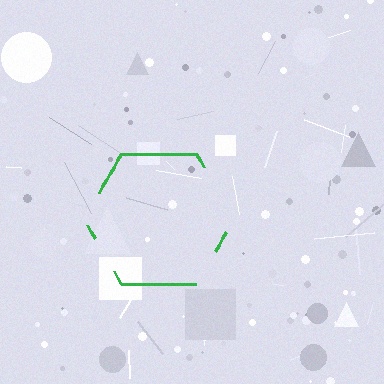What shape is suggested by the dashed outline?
The dashed outline suggests a hexagon.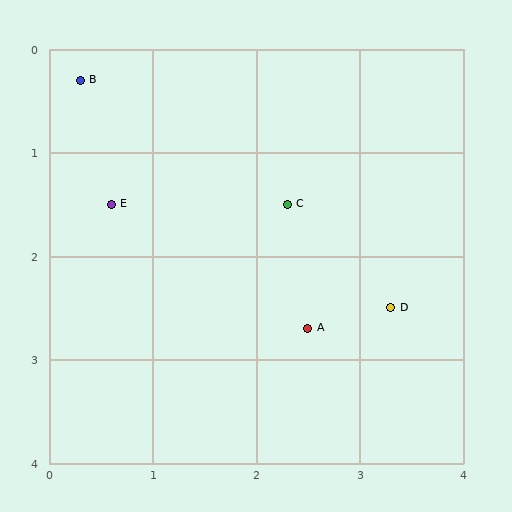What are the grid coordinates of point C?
Point C is at approximately (2.3, 1.5).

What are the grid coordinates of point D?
Point D is at approximately (3.3, 2.5).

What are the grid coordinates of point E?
Point E is at approximately (0.6, 1.5).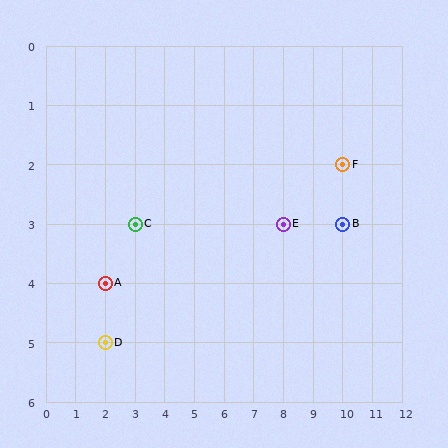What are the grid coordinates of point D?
Point D is at grid coordinates (2, 5).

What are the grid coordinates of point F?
Point F is at grid coordinates (10, 2).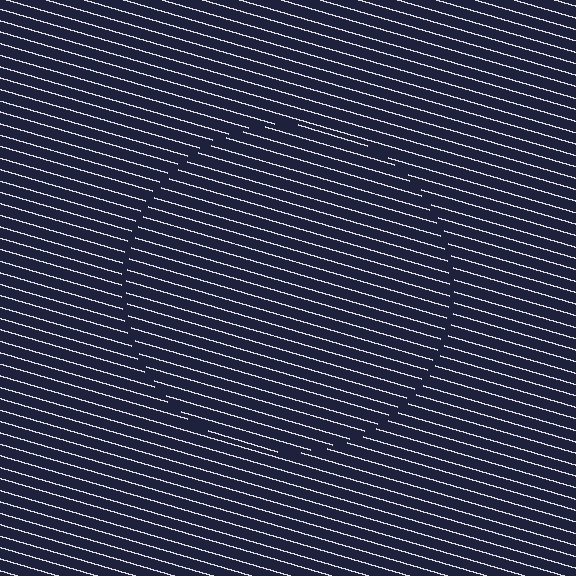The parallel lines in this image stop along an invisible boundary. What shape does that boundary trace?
An illusory circle. The interior of the shape contains the same grating, shifted by half a period — the contour is defined by the phase discontinuity where line-ends from the inner and outer gratings abut.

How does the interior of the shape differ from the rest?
The interior of the shape contains the same grating, shifted by half a period — the contour is defined by the phase discontinuity where line-ends from the inner and outer gratings abut.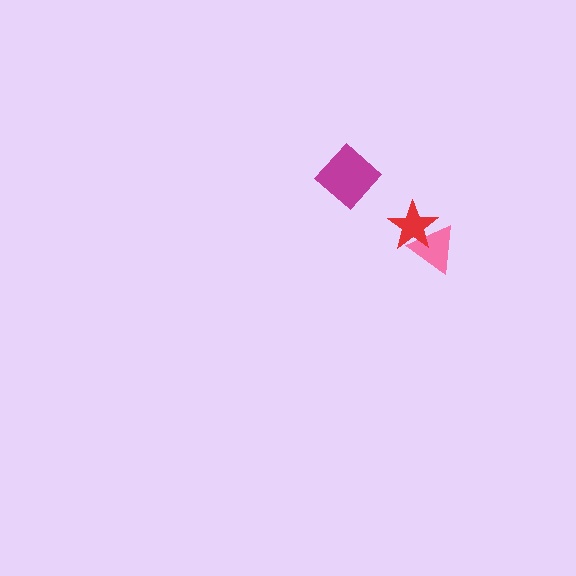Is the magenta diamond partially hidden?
No, no other shape covers it.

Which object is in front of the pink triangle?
The red star is in front of the pink triangle.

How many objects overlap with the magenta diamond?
0 objects overlap with the magenta diamond.